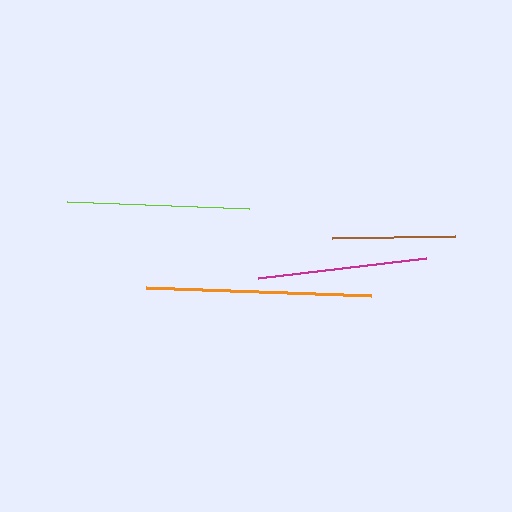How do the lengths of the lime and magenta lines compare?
The lime and magenta lines are approximately the same length.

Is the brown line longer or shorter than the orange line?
The orange line is longer than the brown line.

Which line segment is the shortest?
The brown line is the shortest at approximately 122 pixels.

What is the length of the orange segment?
The orange segment is approximately 225 pixels long.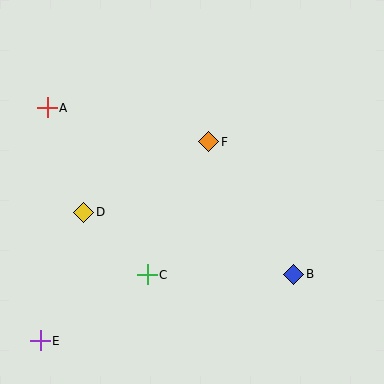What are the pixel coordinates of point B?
Point B is at (294, 274).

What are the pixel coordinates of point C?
Point C is at (147, 275).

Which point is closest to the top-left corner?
Point A is closest to the top-left corner.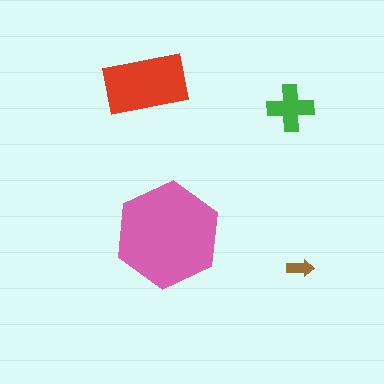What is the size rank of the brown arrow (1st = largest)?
4th.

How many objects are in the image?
There are 4 objects in the image.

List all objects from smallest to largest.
The brown arrow, the green cross, the red rectangle, the pink hexagon.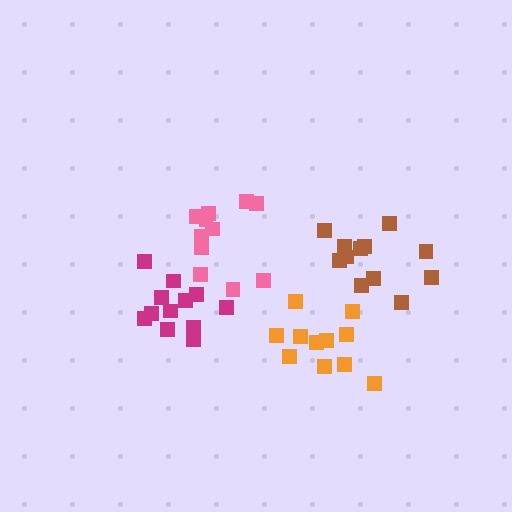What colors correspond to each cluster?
The clusters are colored: orange, brown, pink, magenta.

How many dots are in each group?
Group 1: 11 dots, Group 2: 13 dots, Group 3: 12 dots, Group 4: 12 dots (48 total).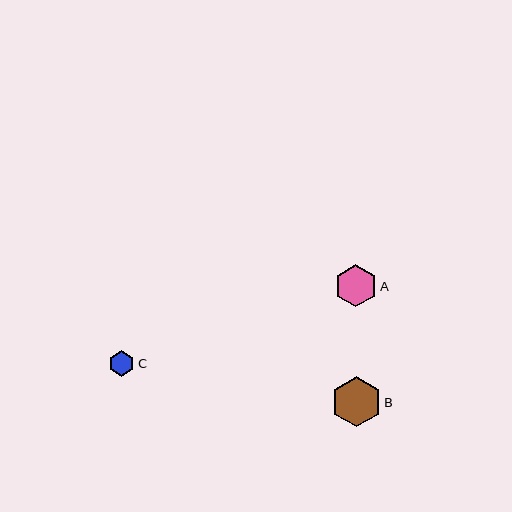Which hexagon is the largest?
Hexagon B is the largest with a size of approximately 50 pixels.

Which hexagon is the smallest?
Hexagon C is the smallest with a size of approximately 25 pixels.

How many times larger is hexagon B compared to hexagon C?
Hexagon B is approximately 2.0 times the size of hexagon C.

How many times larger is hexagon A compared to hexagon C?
Hexagon A is approximately 1.7 times the size of hexagon C.